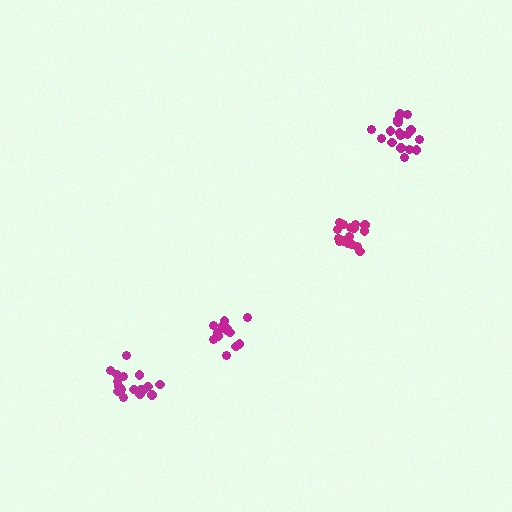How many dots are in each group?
Group 1: 17 dots, Group 2: 18 dots, Group 3: 15 dots, Group 4: 17 dots (67 total).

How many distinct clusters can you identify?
There are 4 distinct clusters.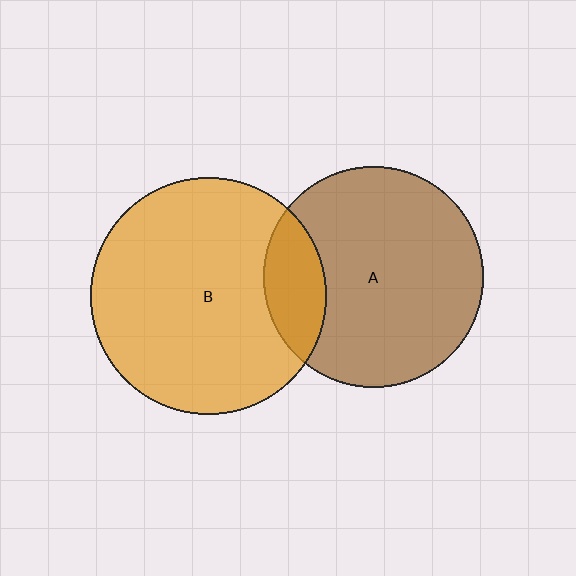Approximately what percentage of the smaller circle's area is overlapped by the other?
Approximately 20%.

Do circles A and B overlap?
Yes.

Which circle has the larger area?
Circle B (orange).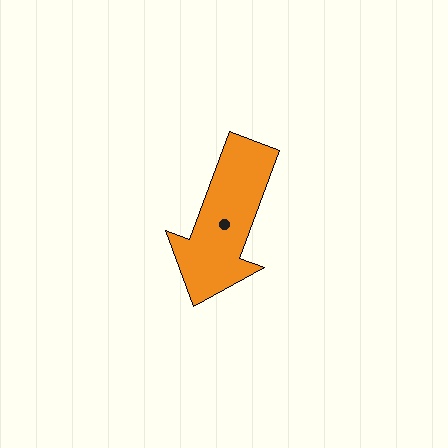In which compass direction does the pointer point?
South.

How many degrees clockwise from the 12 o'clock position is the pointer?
Approximately 200 degrees.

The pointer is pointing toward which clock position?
Roughly 7 o'clock.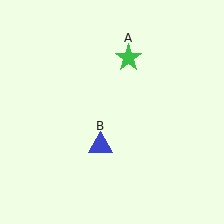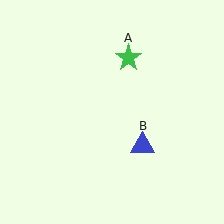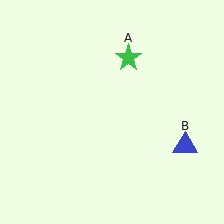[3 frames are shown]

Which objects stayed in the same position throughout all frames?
Green star (object A) remained stationary.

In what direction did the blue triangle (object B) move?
The blue triangle (object B) moved right.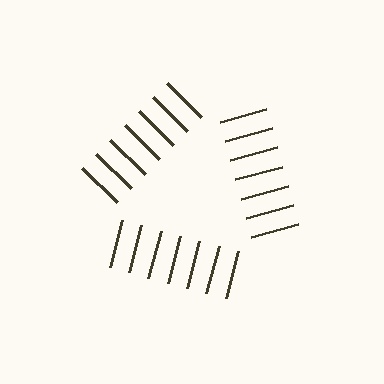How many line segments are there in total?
21 — 7 along each of the 3 edges.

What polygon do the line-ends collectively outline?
An illusory triangle — the line segments terminate on its edges but no continuous stroke is drawn.